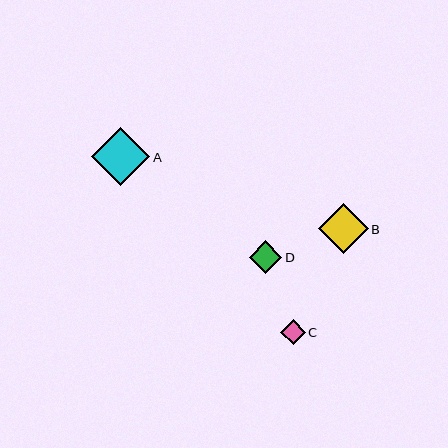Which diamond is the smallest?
Diamond C is the smallest with a size of approximately 25 pixels.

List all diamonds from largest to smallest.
From largest to smallest: A, B, D, C.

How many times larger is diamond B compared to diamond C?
Diamond B is approximately 2.0 times the size of diamond C.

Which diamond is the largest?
Diamond A is the largest with a size of approximately 58 pixels.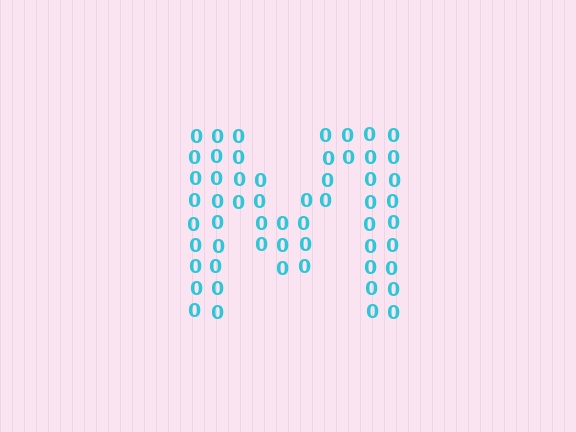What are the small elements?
The small elements are digit 0's.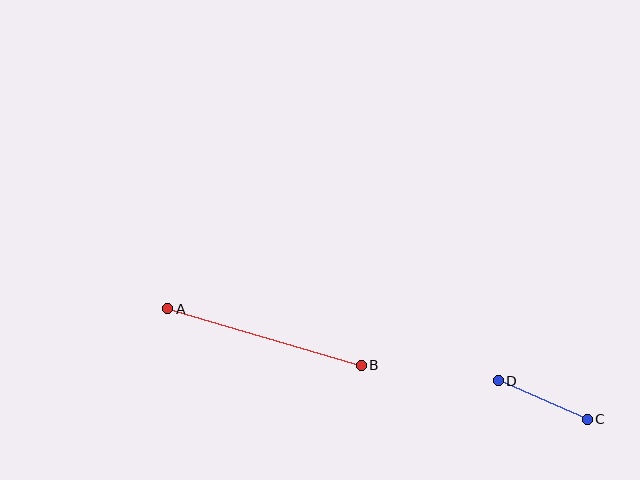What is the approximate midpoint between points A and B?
The midpoint is at approximately (265, 337) pixels.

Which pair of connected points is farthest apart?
Points A and B are farthest apart.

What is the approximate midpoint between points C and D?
The midpoint is at approximately (543, 400) pixels.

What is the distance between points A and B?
The distance is approximately 201 pixels.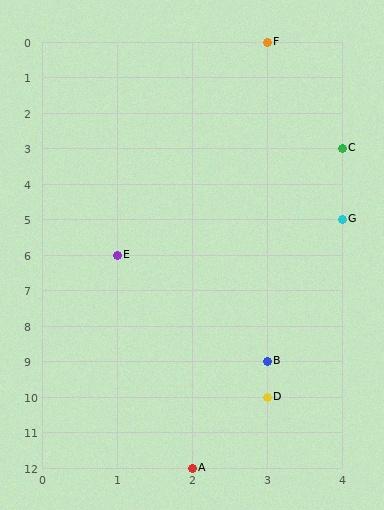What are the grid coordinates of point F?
Point F is at grid coordinates (3, 0).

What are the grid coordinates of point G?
Point G is at grid coordinates (4, 5).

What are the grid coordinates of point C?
Point C is at grid coordinates (4, 3).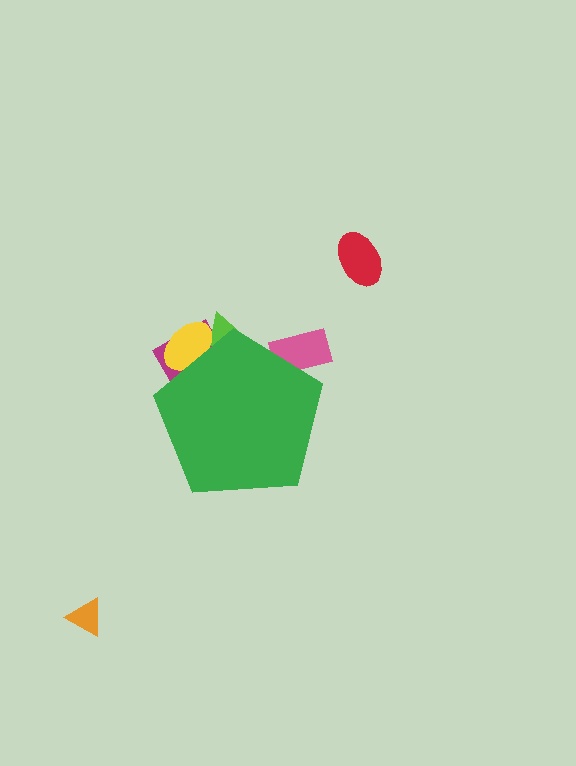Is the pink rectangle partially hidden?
Yes, the pink rectangle is partially hidden behind the green pentagon.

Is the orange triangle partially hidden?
No, the orange triangle is fully visible.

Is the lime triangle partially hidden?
Yes, the lime triangle is partially hidden behind the green pentagon.